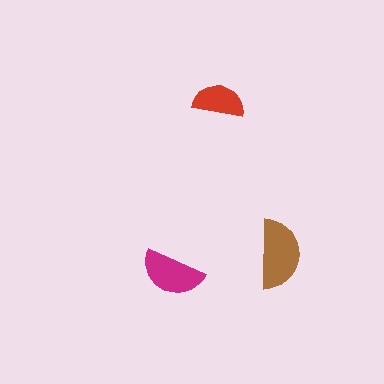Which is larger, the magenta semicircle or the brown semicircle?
The brown one.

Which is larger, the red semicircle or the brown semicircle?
The brown one.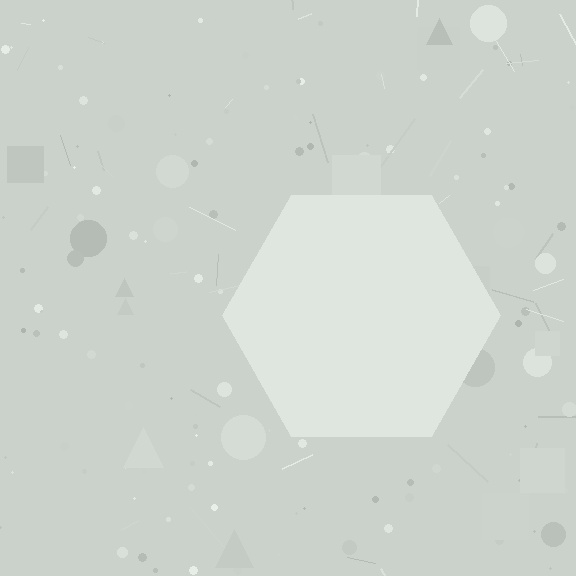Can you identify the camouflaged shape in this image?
The camouflaged shape is a hexagon.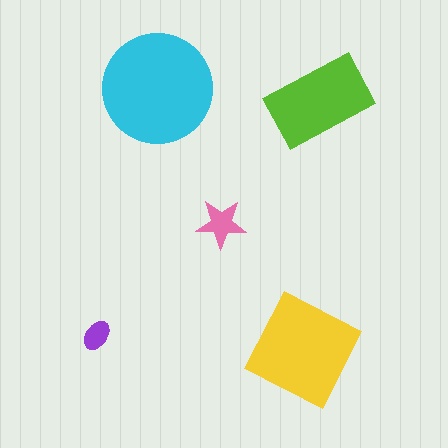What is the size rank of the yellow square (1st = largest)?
2nd.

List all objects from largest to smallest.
The cyan circle, the yellow square, the lime rectangle, the pink star, the purple ellipse.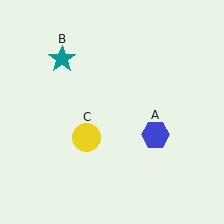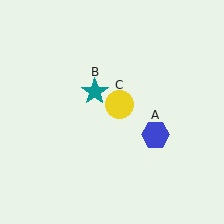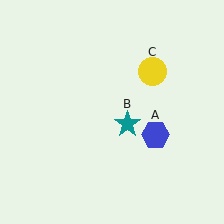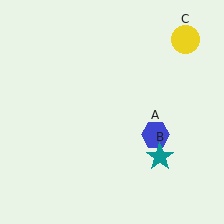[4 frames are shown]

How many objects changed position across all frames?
2 objects changed position: teal star (object B), yellow circle (object C).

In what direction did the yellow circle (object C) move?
The yellow circle (object C) moved up and to the right.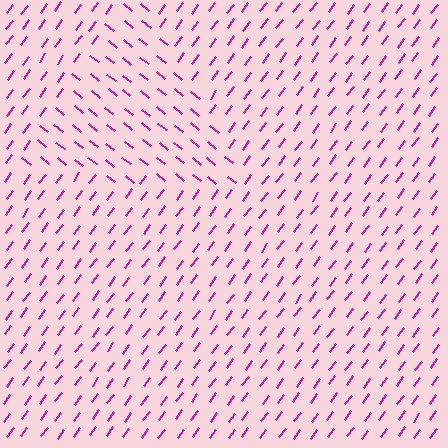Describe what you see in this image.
The image is filled with small magenta line segments. A triangle region in the image has lines oriented differently from the surrounding lines, creating a visible texture boundary.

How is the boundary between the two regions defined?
The boundary is defined purely by a change in line orientation (approximately 88 degrees difference). All lines are the same color and thickness.